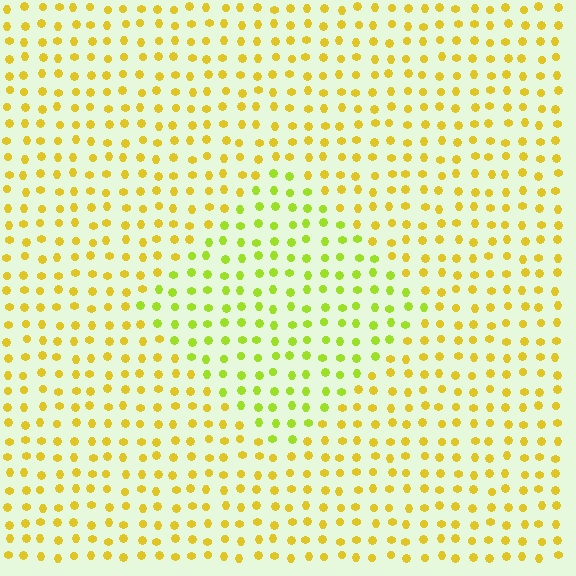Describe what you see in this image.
The image is filled with small yellow elements in a uniform arrangement. A diamond-shaped region is visible where the elements are tinted to a slightly different hue, forming a subtle color boundary.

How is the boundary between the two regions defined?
The boundary is defined purely by a slight shift in hue (about 31 degrees). Spacing, size, and orientation are identical on both sides.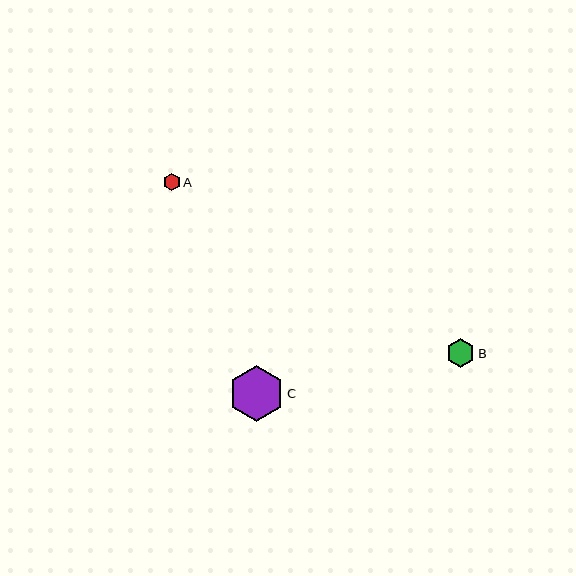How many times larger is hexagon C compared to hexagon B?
Hexagon C is approximately 2.0 times the size of hexagon B.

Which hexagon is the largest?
Hexagon C is the largest with a size of approximately 56 pixels.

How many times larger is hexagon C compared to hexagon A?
Hexagon C is approximately 3.2 times the size of hexagon A.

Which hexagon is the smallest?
Hexagon A is the smallest with a size of approximately 17 pixels.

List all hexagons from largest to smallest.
From largest to smallest: C, B, A.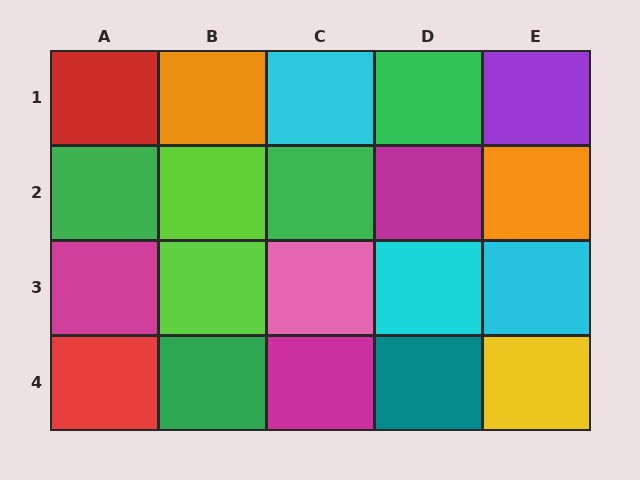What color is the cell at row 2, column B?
Lime.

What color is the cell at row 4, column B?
Green.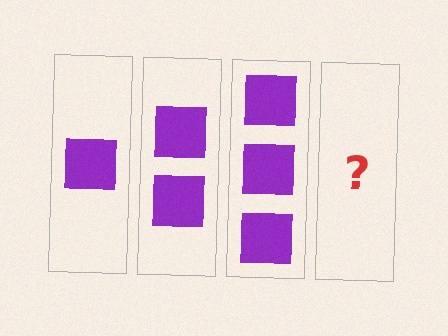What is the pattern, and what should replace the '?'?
The pattern is that each step adds one more square. The '?' should be 4 squares.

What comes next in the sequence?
The next element should be 4 squares.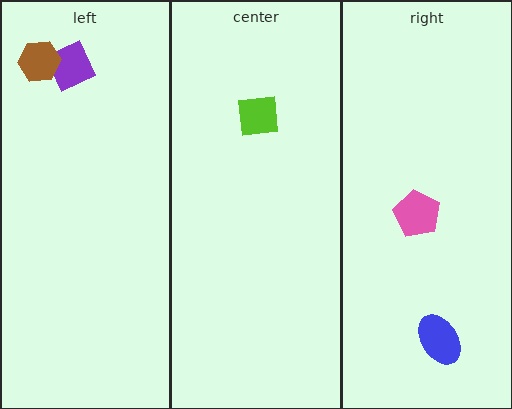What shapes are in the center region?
The lime square.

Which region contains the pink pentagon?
The right region.